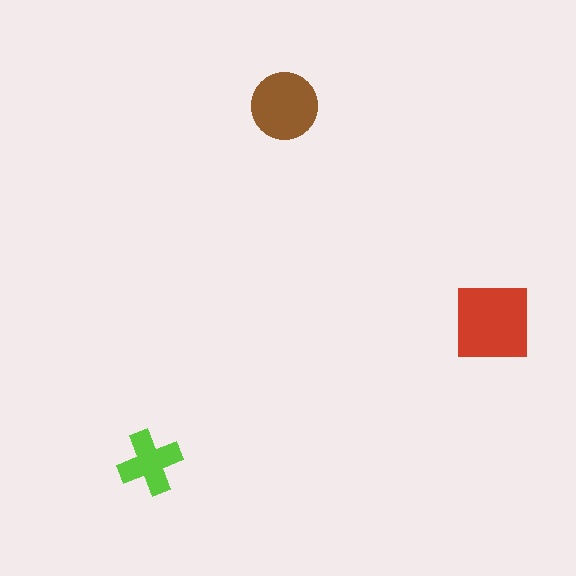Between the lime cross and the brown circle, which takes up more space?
The brown circle.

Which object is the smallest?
The lime cross.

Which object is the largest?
The red square.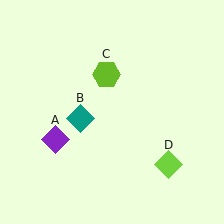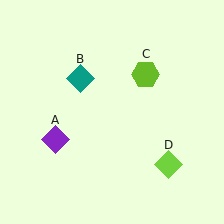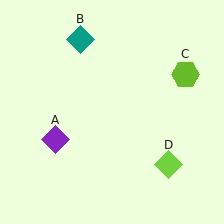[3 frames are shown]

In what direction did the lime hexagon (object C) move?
The lime hexagon (object C) moved right.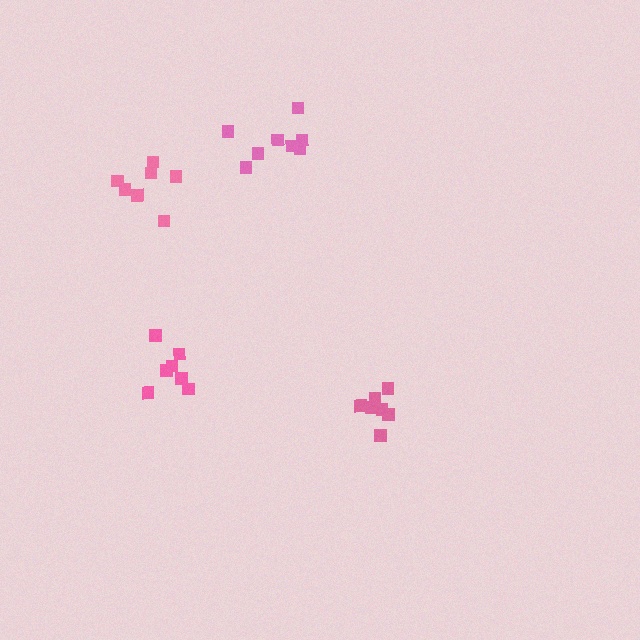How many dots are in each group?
Group 1: 7 dots, Group 2: 8 dots, Group 3: 7 dots, Group 4: 7 dots (29 total).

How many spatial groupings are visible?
There are 4 spatial groupings.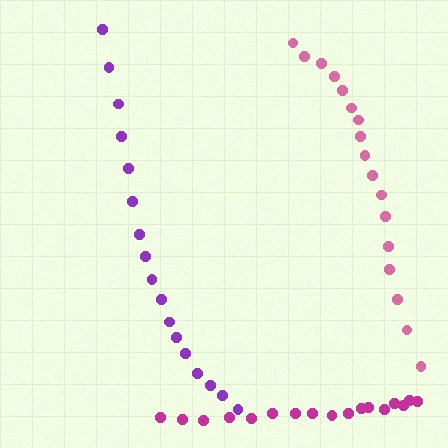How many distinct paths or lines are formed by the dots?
There are 3 distinct paths.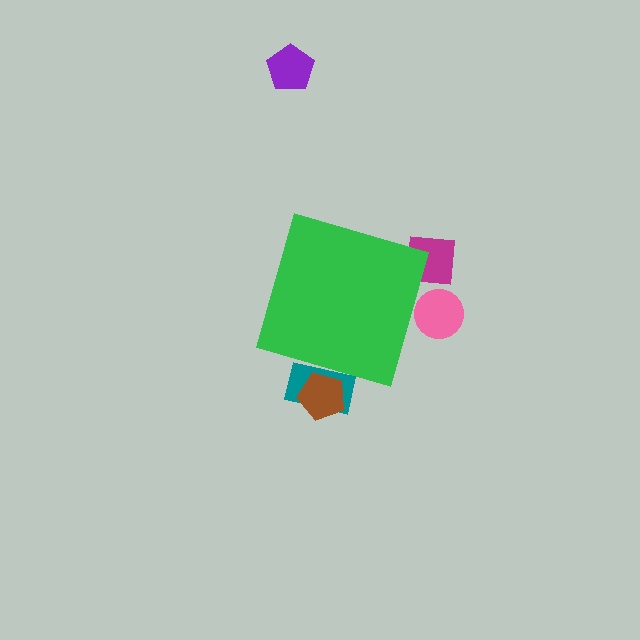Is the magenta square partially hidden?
Yes, the magenta square is partially hidden behind the green diamond.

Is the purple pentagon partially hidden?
No, the purple pentagon is fully visible.